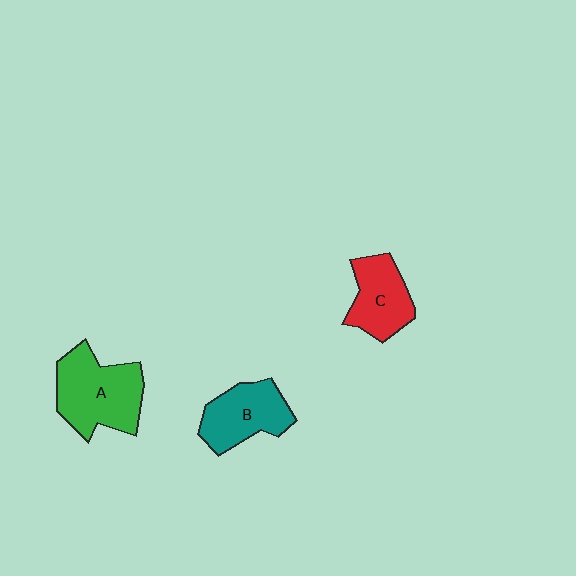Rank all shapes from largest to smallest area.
From largest to smallest: A (green), B (teal), C (red).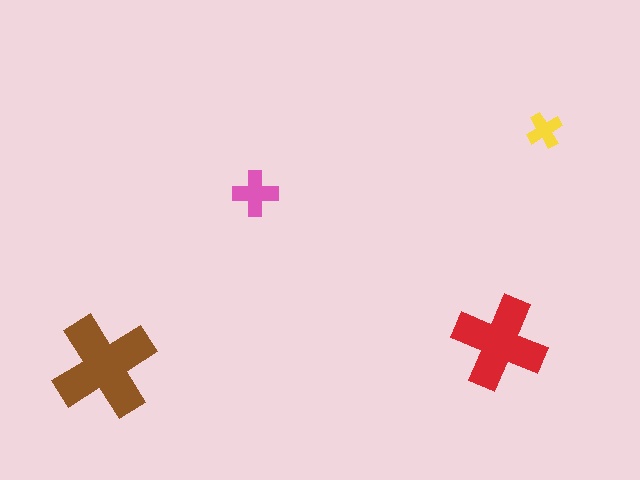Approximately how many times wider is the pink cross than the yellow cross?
About 1.5 times wider.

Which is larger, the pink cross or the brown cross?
The brown one.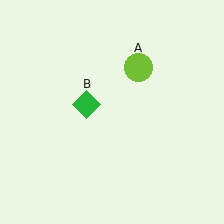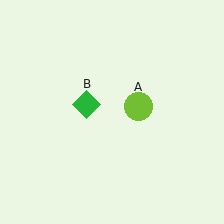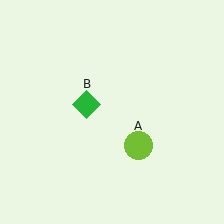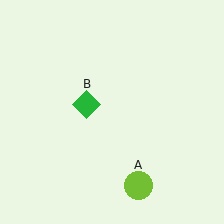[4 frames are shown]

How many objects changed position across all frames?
1 object changed position: lime circle (object A).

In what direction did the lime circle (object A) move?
The lime circle (object A) moved down.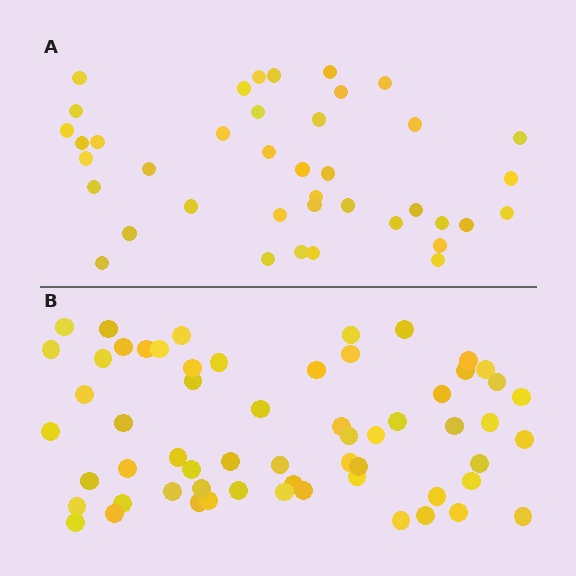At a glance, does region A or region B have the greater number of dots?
Region B (the bottom region) has more dots.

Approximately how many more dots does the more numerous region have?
Region B has approximately 20 more dots than region A.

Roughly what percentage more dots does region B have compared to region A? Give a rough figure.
About 50% more.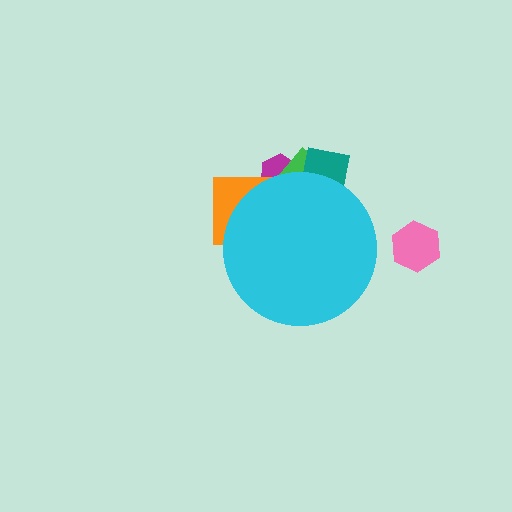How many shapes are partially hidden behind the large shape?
4 shapes are partially hidden.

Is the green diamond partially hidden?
Yes, the green diamond is partially hidden behind the cyan circle.